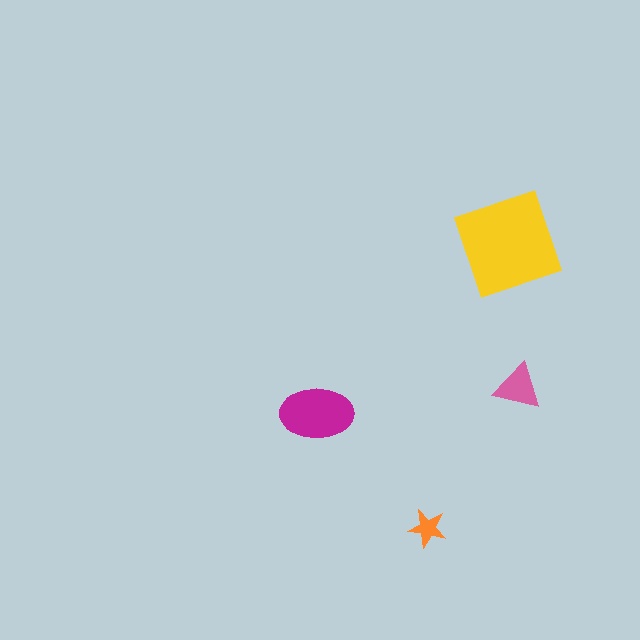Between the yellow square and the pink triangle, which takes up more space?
The yellow square.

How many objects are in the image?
There are 4 objects in the image.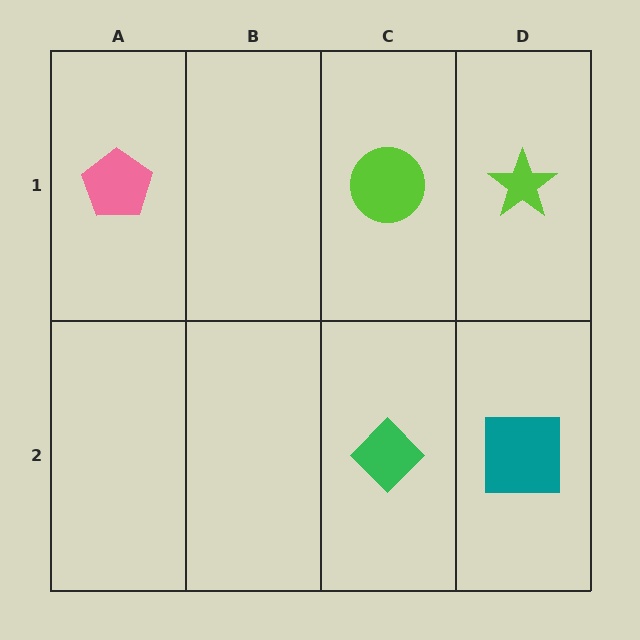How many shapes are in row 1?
3 shapes.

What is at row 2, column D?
A teal square.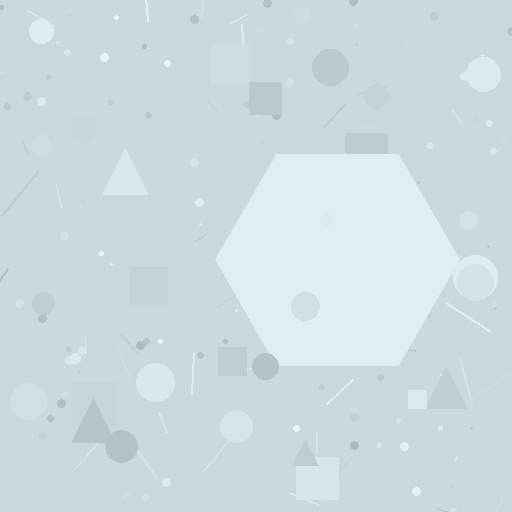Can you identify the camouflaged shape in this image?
The camouflaged shape is a hexagon.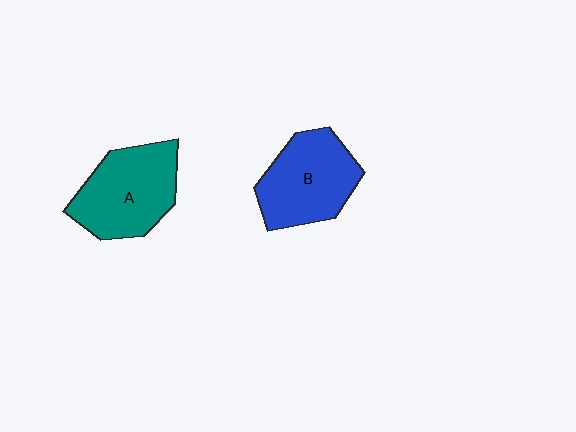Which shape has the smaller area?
Shape B (blue).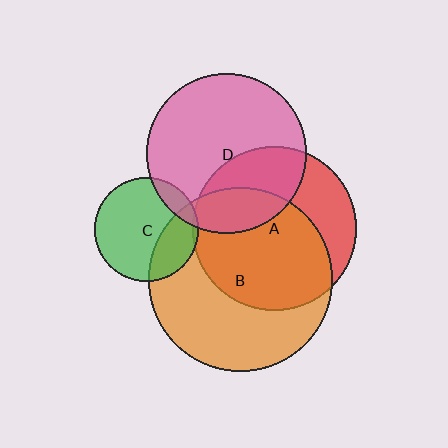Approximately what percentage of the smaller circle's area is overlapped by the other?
Approximately 60%.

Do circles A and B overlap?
Yes.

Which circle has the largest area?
Circle B (orange).